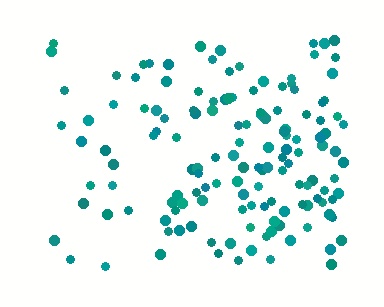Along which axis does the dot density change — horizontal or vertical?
Horizontal.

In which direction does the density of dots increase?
From left to right, with the right side densest.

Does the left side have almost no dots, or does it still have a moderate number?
Still a moderate number, just noticeably fewer than the right.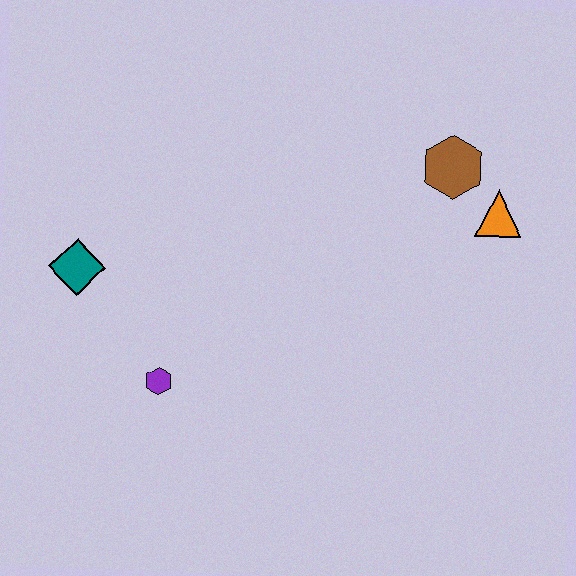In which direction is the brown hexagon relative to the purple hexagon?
The brown hexagon is to the right of the purple hexagon.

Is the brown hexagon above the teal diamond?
Yes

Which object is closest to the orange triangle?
The brown hexagon is closest to the orange triangle.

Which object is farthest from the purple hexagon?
The orange triangle is farthest from the purple hexagon.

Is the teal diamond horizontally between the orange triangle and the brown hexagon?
No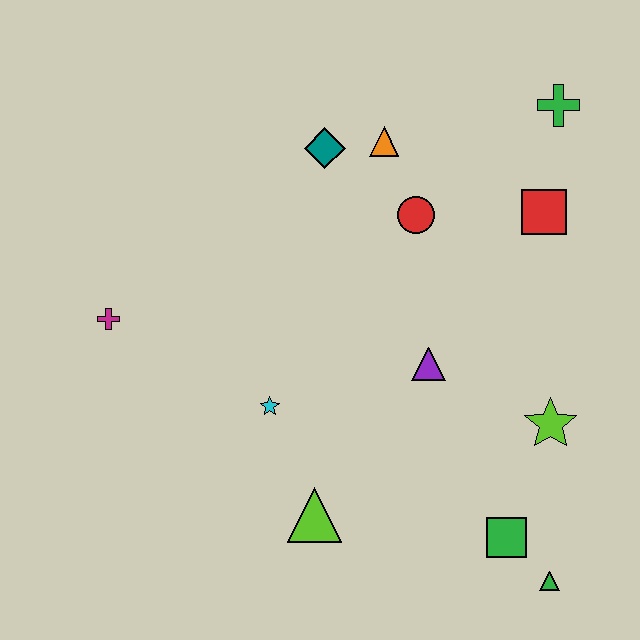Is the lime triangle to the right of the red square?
No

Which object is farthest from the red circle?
The green triangle is farthest from the red circle.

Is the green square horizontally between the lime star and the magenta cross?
Yes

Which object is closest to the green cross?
The red square is closest to the green cross.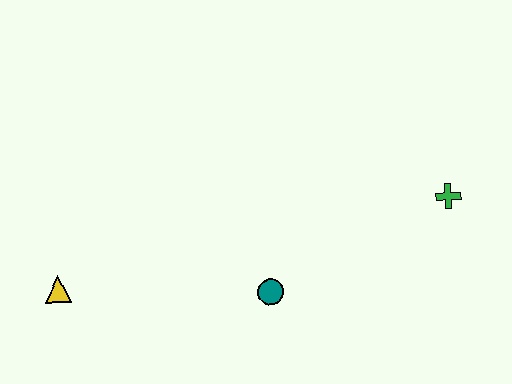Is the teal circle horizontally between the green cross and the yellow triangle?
Yes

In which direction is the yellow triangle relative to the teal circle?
The yellow triangle is to the left of the teal circle.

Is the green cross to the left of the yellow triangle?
No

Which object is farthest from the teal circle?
The yellow triangle is farthest from the teal circle.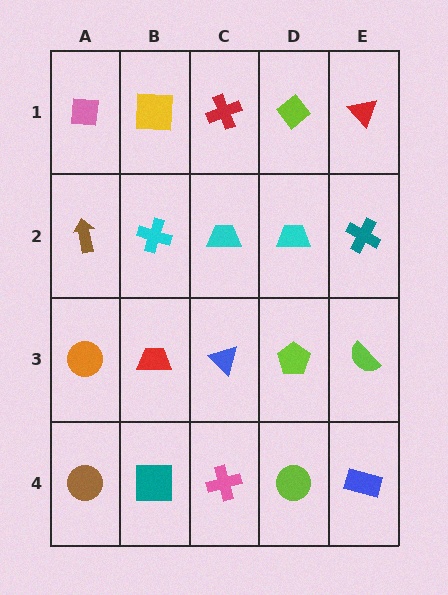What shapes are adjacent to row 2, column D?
A lime diamond (row 1, column D), a lime pentagon (row 3, column D), a cyan trapezoid (row 2, column C), a teal cross (row 2, column E).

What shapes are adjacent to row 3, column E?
A teal cross (row 2, column E), a blue rectangle (row 4, column E), a lime pentagon (row 3, column D).